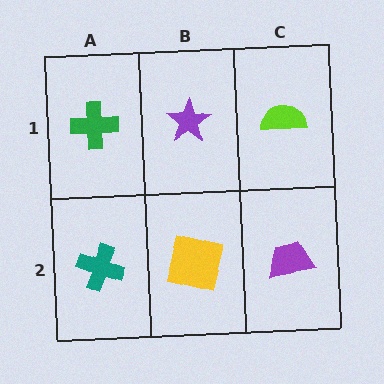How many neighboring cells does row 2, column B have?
3.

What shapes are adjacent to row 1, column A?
A teal cross (row 2, column A), a purple star (row 1, column B).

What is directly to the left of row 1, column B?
A green cross.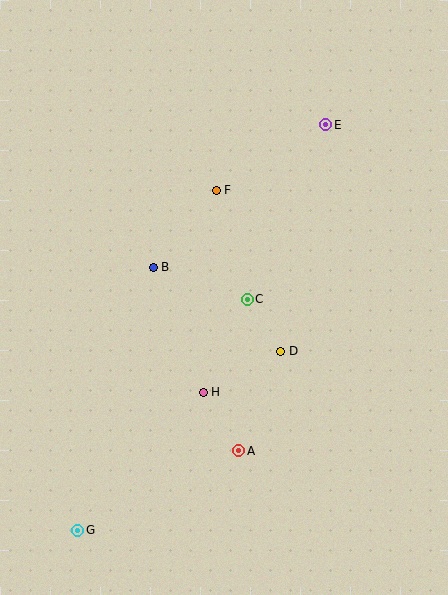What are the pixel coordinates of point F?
Point F is at (216, 190).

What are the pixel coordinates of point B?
Point B is at (153, 267).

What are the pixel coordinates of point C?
Point C is at (247, 299).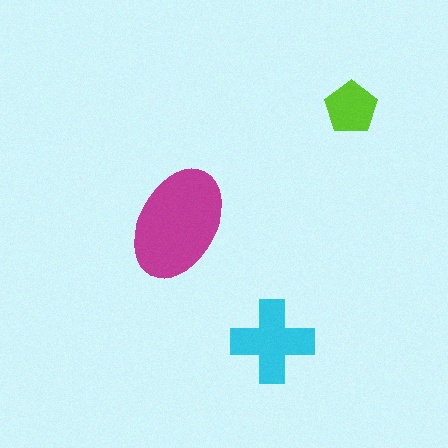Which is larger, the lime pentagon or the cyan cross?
The cyan cross.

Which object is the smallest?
The lime pentagon.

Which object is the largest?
The magenta ellipse.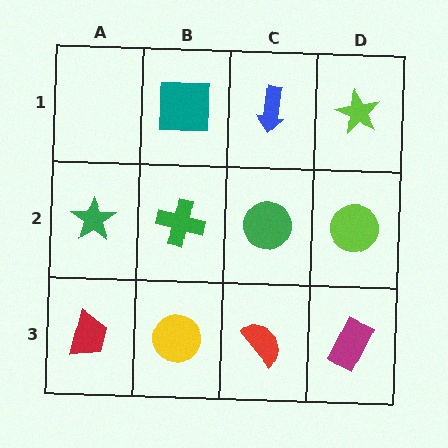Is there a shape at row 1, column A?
No, that cell is empty.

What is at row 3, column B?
A yellow circle.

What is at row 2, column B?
A green cross.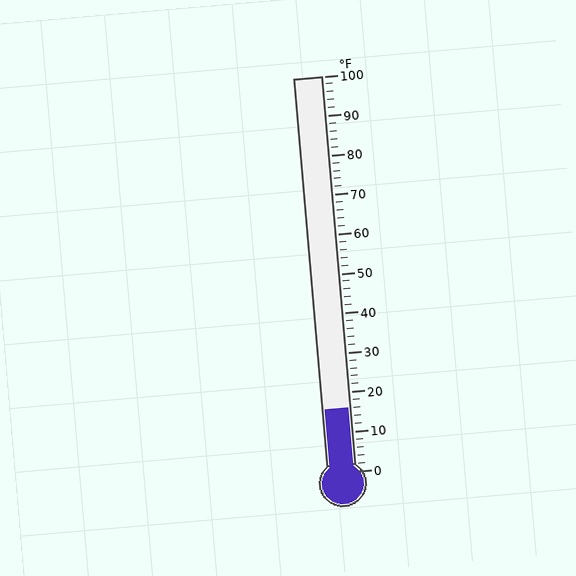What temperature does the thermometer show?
The thermometer shows approximately 16°F.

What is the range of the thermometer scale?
The thermometer scale ranges from 0°F to 100°F.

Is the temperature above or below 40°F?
The temperature is below 40°F.